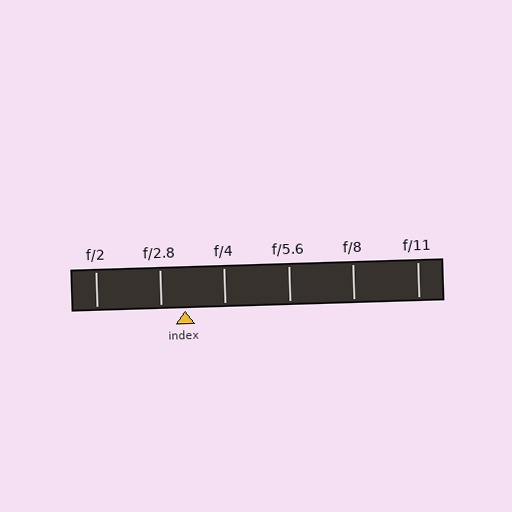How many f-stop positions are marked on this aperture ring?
There are 6 f-stop positions marked.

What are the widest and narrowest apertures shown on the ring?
The widest aperture shown is f/2 and the narrowest is f/11.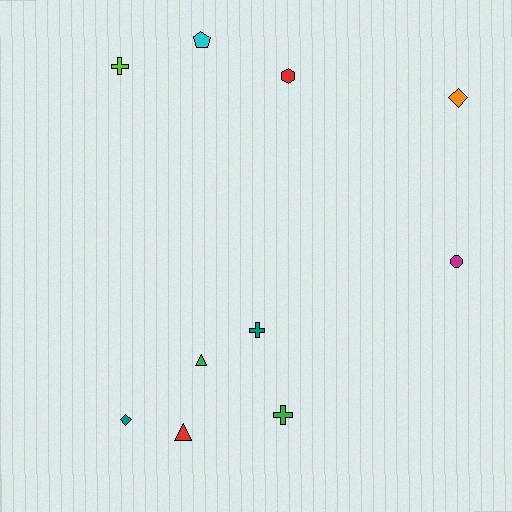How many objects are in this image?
There are 10 objects.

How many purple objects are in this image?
There are no purple objects.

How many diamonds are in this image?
There are 2 diamonds.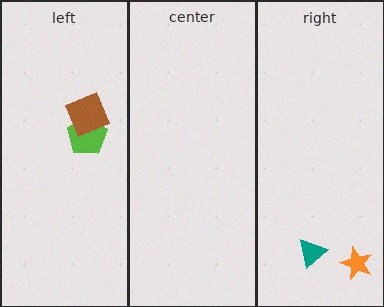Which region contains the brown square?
The left region.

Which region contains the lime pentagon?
The left region.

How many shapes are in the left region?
2.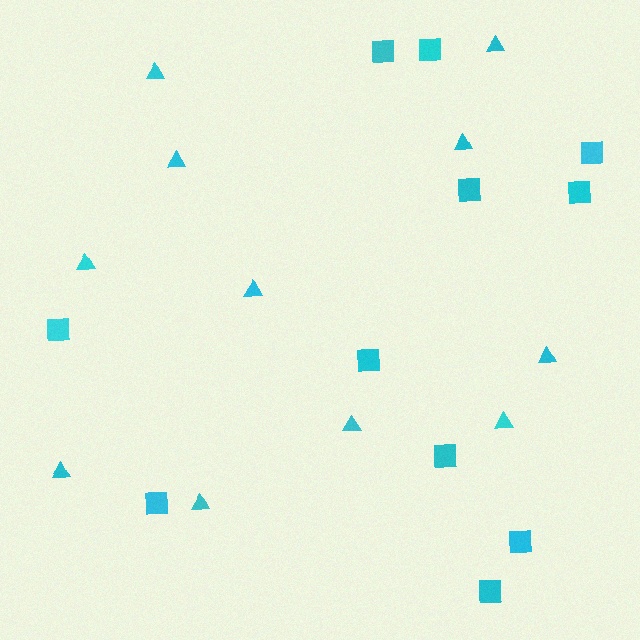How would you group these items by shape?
There are 2 groups: one group of squares (11) and one group of triangles (11).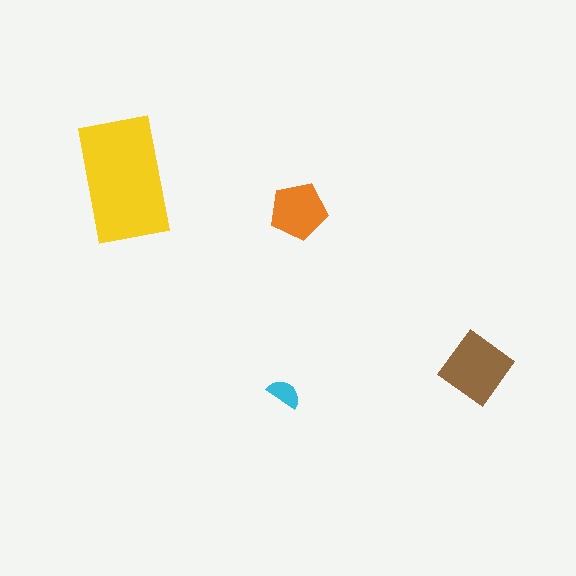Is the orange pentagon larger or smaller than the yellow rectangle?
Smaller.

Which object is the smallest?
The cyan semicircle.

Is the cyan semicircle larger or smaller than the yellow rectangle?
Smaller.